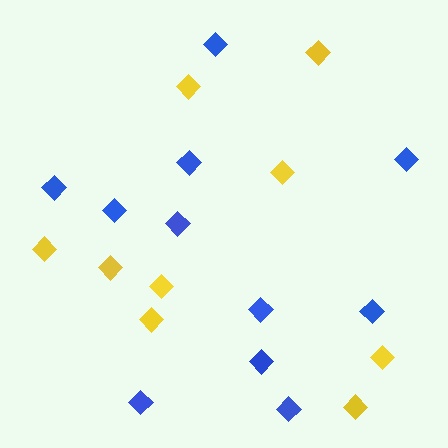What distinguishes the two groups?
There are 2 groups: one group of yellow diamonds (9) and one group of blue diamonds (11).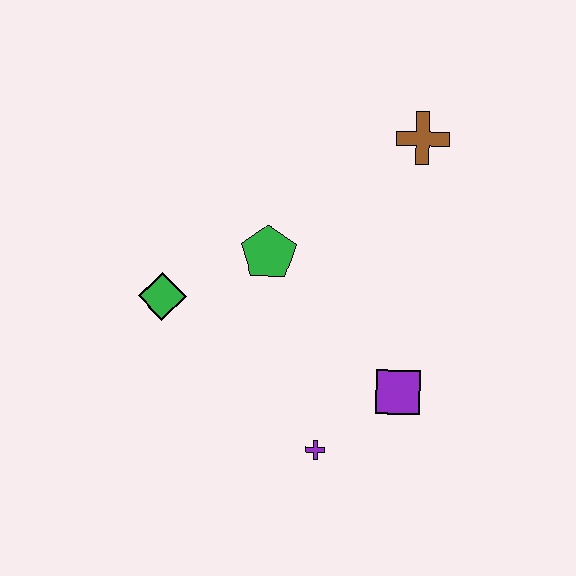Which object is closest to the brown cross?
The green pentagon is closest to the brown cross.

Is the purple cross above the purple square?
No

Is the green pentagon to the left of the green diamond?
No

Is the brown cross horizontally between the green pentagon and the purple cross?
No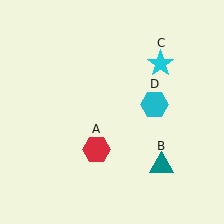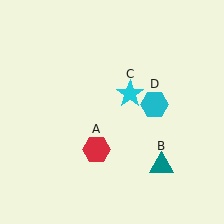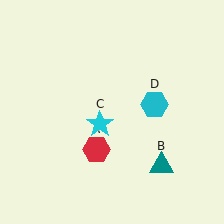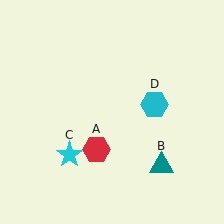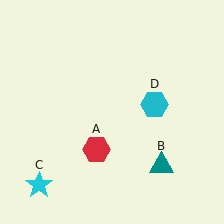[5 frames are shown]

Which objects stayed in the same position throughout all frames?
Red hexagon (object A) and teal triangle (object B) and cyan hexagon (object D) remained stationary.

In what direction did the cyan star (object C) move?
The cyan star (object C) moved down and to the left.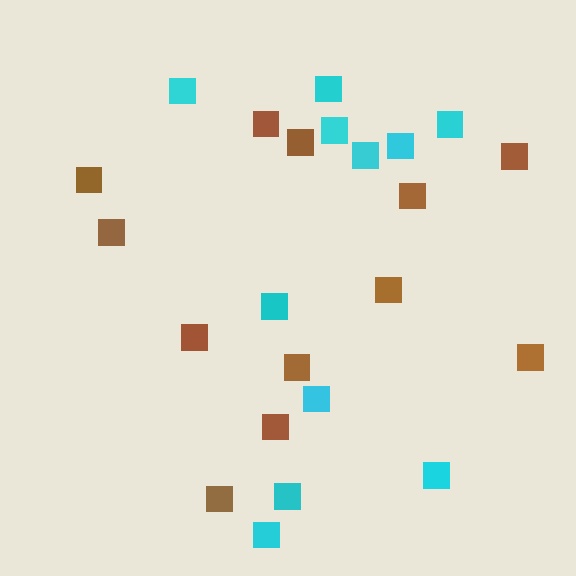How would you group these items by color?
There are 2 groups: one group of cyan squares (11) and one group of brown squares (12).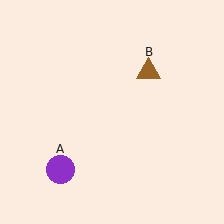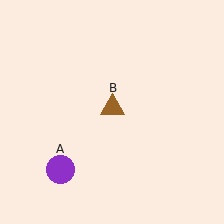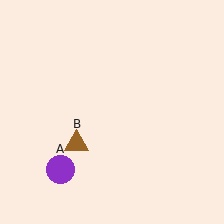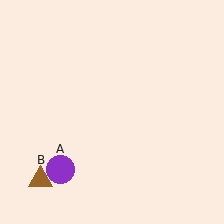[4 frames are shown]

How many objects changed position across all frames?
1 object changed position: brown triangle (object B).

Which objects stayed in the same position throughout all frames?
Purple circle (object A) remained stationary.